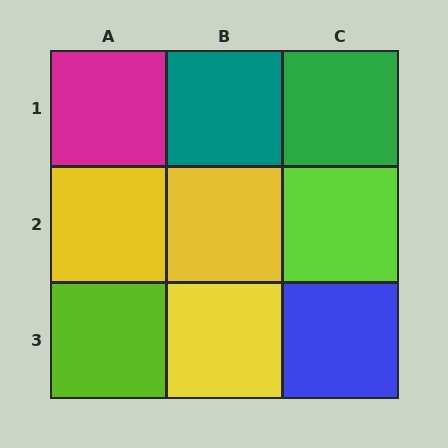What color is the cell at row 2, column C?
Lime.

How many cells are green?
1 cell is green.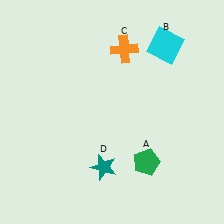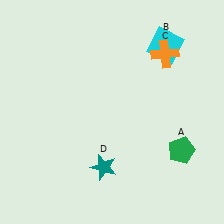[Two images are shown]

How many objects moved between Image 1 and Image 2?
2 objects moved between the two images.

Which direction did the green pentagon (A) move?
The green pentagon (A) moved right.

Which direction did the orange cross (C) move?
The orange cross (C) moved right.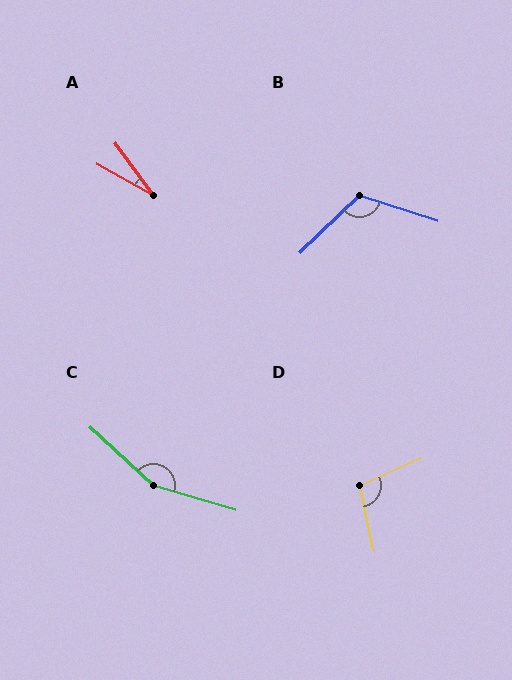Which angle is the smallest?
A, at approximately 25 degrees.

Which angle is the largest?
C, at approximately 154 degrees.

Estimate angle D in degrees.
Approximately 102 degrees.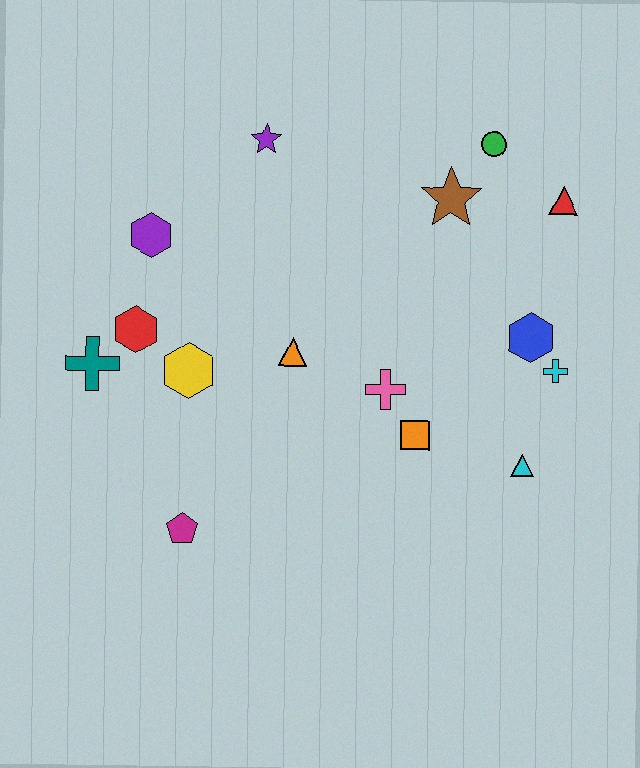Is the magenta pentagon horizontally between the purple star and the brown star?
No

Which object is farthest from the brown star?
The magenta pentagon is farthest from the brown star.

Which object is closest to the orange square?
The pink cross is closest to the orange square.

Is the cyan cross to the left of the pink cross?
No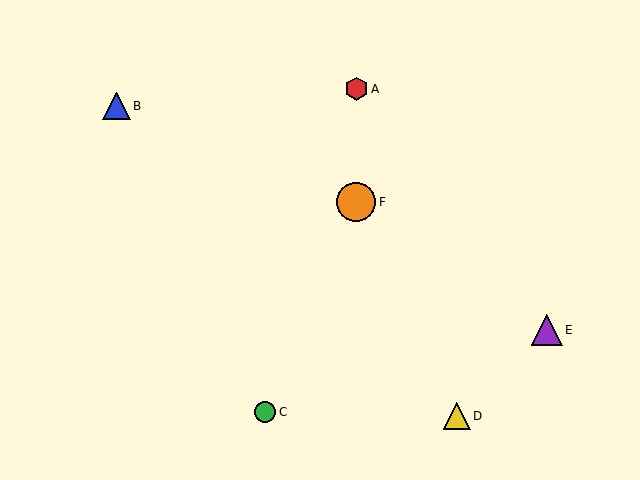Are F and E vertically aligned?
No, F is at x≈356 and E is at x≈547.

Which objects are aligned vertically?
Objects A, F are aligned vertically.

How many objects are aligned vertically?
2 objects (A, F) are aligned vertically.